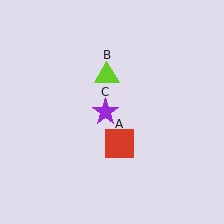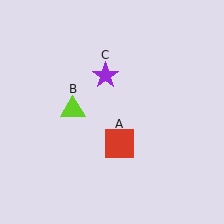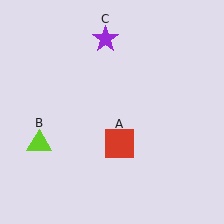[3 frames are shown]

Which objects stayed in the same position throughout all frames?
Red square (object A) remained stationary.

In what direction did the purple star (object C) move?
The purple star (object C) moved up.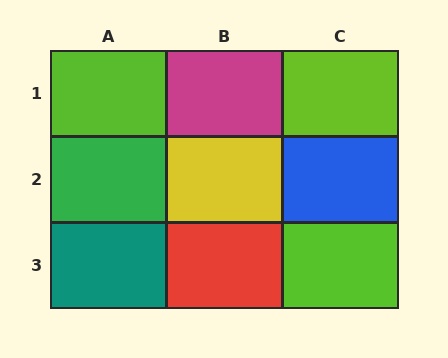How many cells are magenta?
1 cell is magenta.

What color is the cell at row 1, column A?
Lime.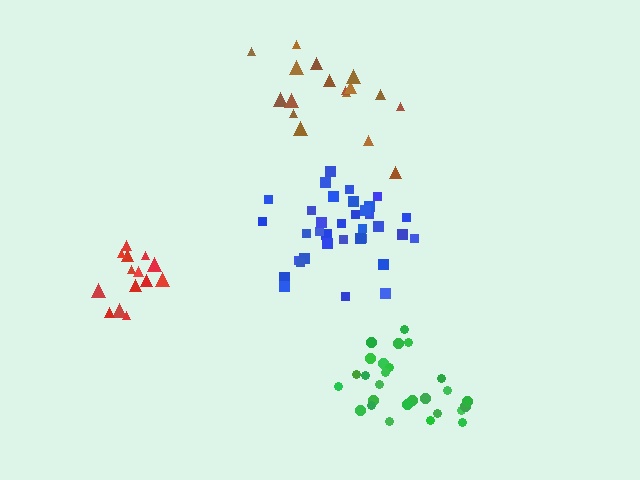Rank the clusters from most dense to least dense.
red, green, blue, brown.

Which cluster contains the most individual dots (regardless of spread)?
Blue (35).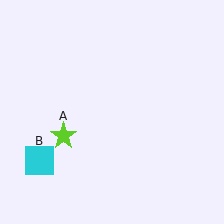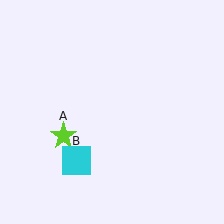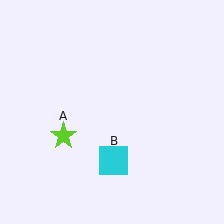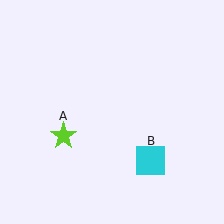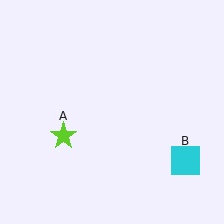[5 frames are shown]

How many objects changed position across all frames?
1 object changed position: cyan square (object B).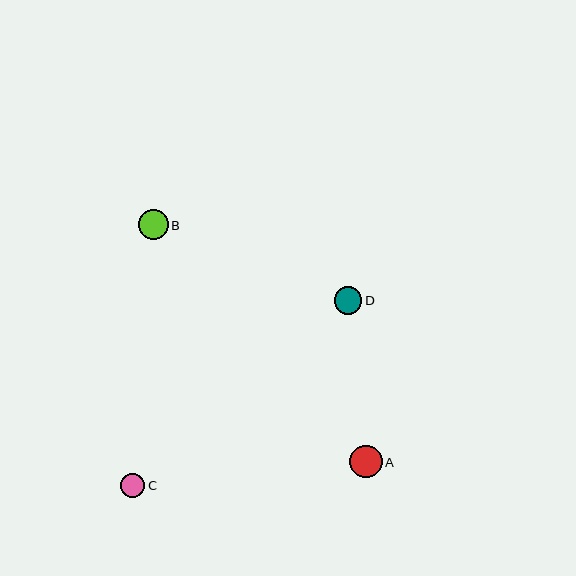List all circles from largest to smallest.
From largest to smallest: A, B, D, C.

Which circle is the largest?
Circle A is the largest with a size of approximately 33 pixels.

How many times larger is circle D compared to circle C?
Circle D is approximately 1.1 times the size of circle C.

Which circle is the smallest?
Circle C is the smallest with a size of approximately 24 pixels.